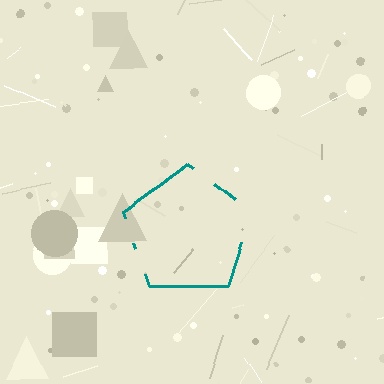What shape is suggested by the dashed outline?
The dashed outline suggests a pentagon.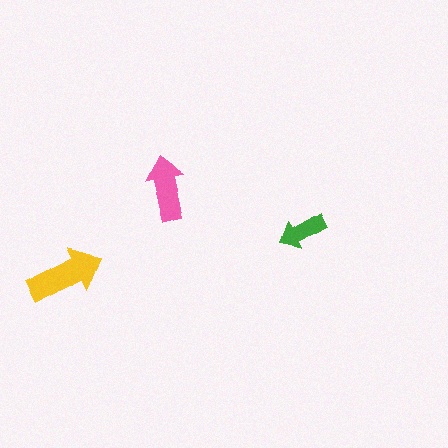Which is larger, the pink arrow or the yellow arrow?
The yellow one.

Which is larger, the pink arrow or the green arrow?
The pink one.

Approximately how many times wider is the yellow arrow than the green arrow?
About 1.5 times wider.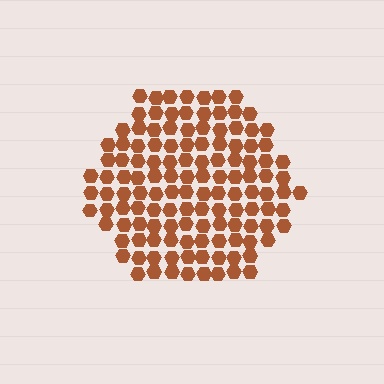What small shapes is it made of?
It is made of small hexagons.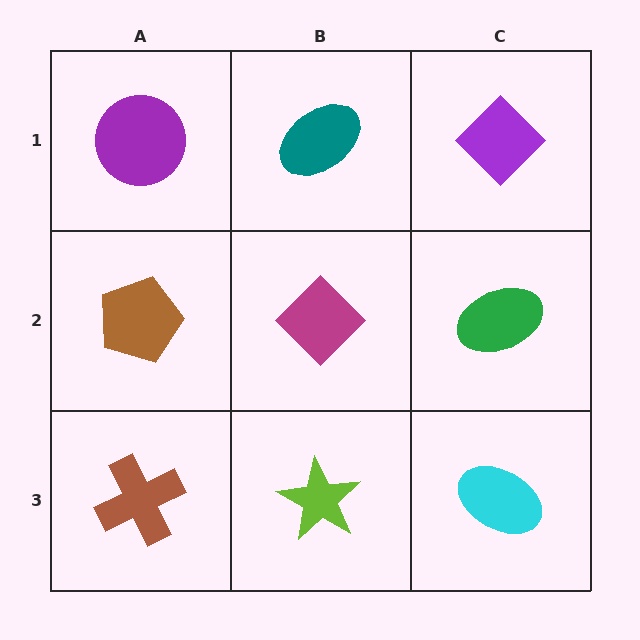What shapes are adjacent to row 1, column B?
A magenta diamond (row 2, column B), a purple circle (row 1, column A), a purple diamond (row 1, column C).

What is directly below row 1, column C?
A green ellipse.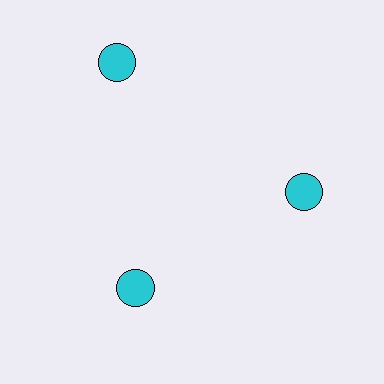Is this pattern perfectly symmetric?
No. The 3 cyan circles are arranged in a ring, but one element near the 11 o'clock position is pushed outward from the center, breaking the 3-fold rotational symmetry.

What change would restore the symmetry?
The symmetry would be restored by moving it inward, back onto the ring so that all 3 circles sit at equal angles and equal distance from the center.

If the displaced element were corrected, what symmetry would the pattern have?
It would have 3-fold rotational symmetry — the pattern would map onto itself every 120 degrees.